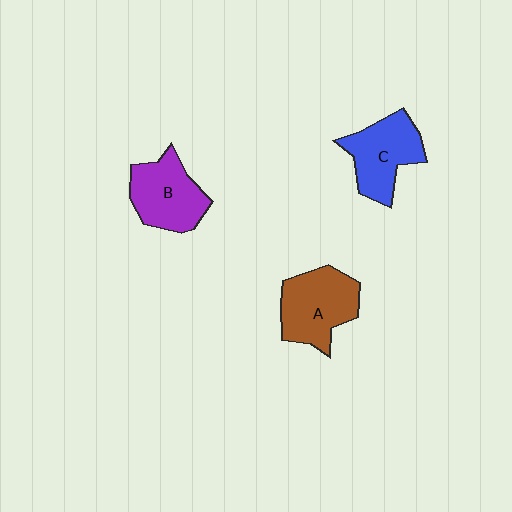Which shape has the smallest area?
Shape B (purple).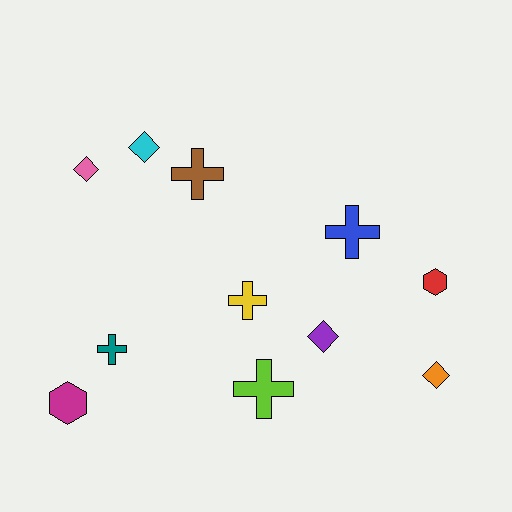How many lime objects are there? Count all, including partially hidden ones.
There is 1 lime object.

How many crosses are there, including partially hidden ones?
There are 5 crosses.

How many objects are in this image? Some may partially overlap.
There are 11 objects.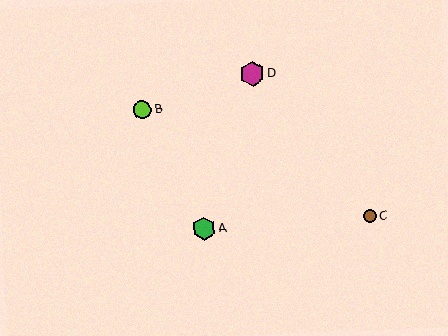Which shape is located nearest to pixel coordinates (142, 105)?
The lime circle (labeled B) at (142, 110) is nearest to that location.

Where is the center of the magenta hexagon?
The center of the magenta hexagon is at (252, 74).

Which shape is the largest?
The magenta hexagon (labeled D) is the largest.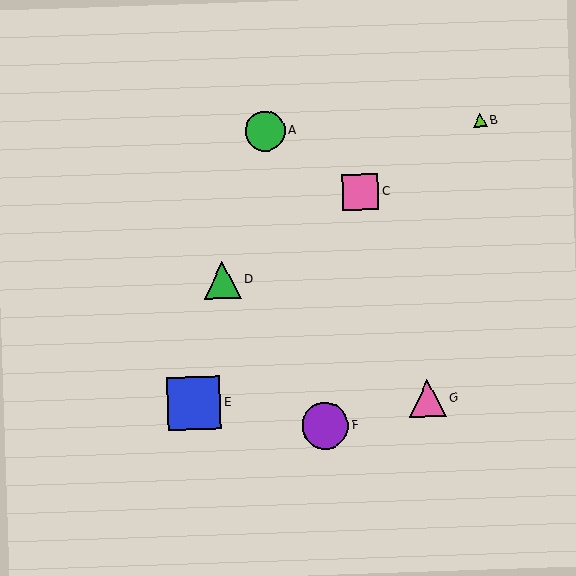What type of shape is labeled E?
Shape E is a blue square.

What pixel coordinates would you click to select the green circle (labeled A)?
Click at (265, 131) to select the green circle A.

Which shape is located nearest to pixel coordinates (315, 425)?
The purple circle (labeled F) at (325, 426) is nearest to that location.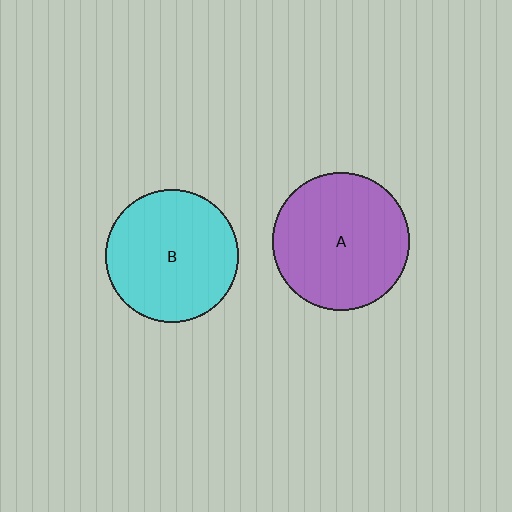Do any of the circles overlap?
No, none of the circles overlap.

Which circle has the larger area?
Circle A (purple).